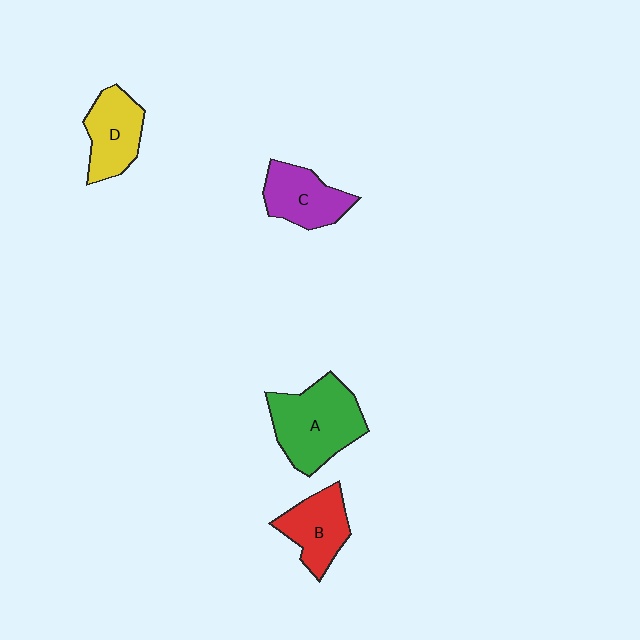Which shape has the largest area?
Shape A (green).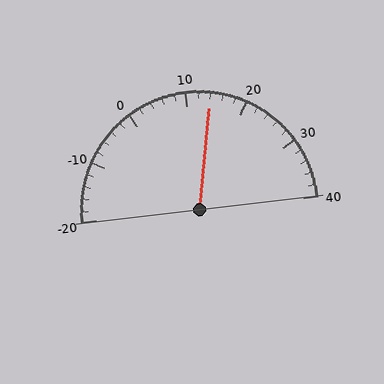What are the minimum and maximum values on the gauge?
The gauge ranges from -20 to 40.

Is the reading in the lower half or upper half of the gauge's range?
The reading is in the upper half of the range (-20 to 40).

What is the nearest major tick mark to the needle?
The nearest major tick mark is 10.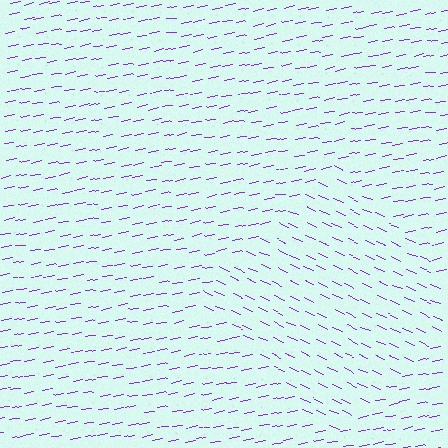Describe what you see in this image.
The image is filled with small purple line segments. A diamond region in the image has lines oriented differently from the surrounding lines, creating a visible texture boundary.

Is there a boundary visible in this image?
Yes, there is a texture boundary formed by a change in line orientation.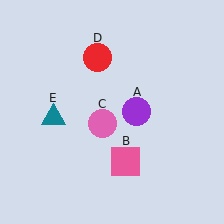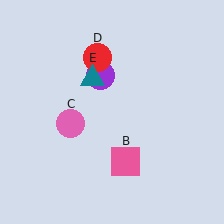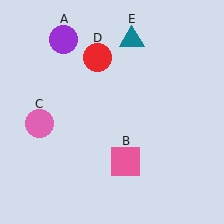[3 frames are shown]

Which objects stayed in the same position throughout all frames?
Pink square (object B) and red circle (object D) remained stationary.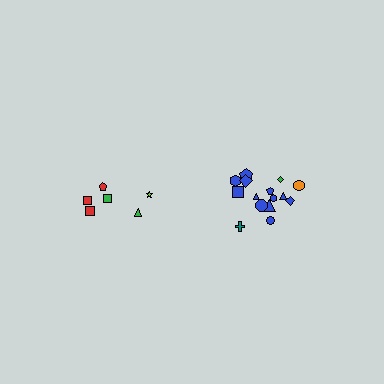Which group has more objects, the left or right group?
The right group.